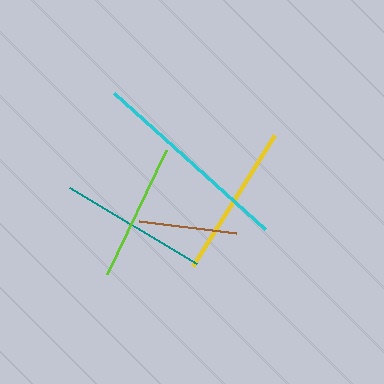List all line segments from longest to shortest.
From longest to shortest: cyan, yellow, teal, lime, brown.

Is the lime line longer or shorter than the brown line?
The lime line is longer than the brown line.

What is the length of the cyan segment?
The cyan segment is approximately 203 pixels long.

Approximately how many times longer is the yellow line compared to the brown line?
The yellow line is approximately 1.6 times the length of the brown line.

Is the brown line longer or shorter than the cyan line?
The cyan line is longer than the brown line.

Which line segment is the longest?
The cyan line is the longest at approximately 203 pixels.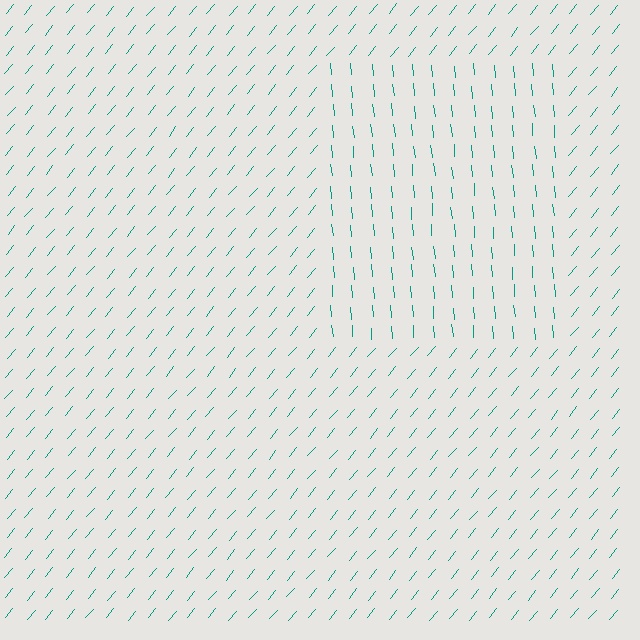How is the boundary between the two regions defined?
The boundary is defined purely by a change in line orientation (approximately 45 degrees difference). All lines are the same color and thickness.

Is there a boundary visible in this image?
Yes, there is a texture boundary formed by a change in line orientation.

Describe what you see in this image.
The image is filled with small teal line segments. A rectangle region in the image has lines oriented differently from the surrounding lines, creating a visible texture boundary.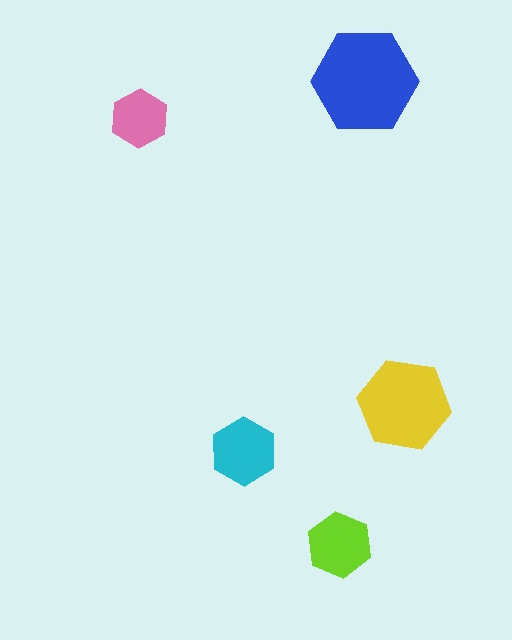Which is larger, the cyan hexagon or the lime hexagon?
The cyan one.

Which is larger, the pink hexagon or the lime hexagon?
The lime one.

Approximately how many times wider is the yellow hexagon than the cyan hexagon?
About 1.5 times wider.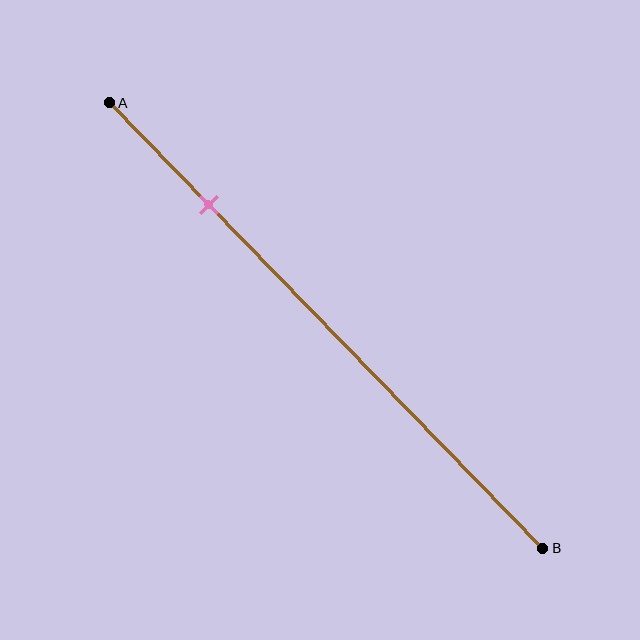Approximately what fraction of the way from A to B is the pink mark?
The pink mark is approximately 25% of the way from A to B.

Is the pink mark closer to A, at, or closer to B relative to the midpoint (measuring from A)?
The pink mark is closer to point A than the midpoint of segment AB.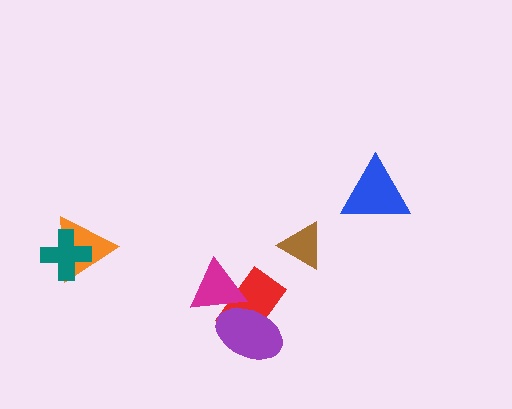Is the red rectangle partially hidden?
Yes, it is partially covered by another shape.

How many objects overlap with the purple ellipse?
2 objects overlap with the purple ellipse.